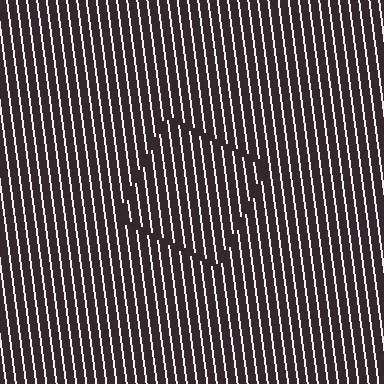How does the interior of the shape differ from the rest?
The interior of the shape contains the same grating, shifted by half a period — the contour is defined by the phase discontinuity where line-ends from the inner and outer gratings abut.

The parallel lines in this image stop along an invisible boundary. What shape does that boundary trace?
An illusory square. The interior of the shape contains the same grating, shifted by half a period — the contour is defined by the phase discontinuity where line-ends from the inner and outer gratings abut.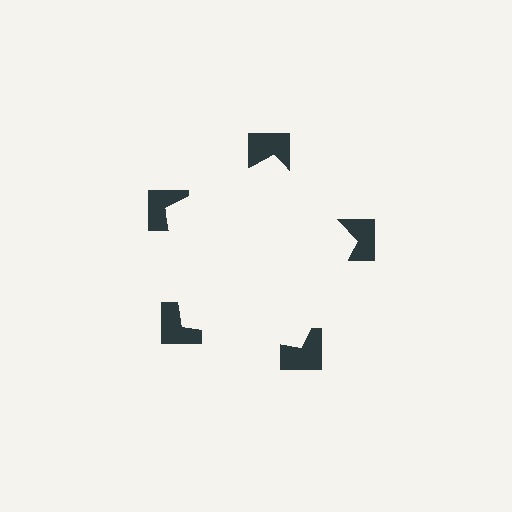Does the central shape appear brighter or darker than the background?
It typically appears slightly brighter than the background, even though no actual brightness change is drawn.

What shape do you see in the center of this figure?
An illusory pentagon — its edges are inferred from the aligned wedge cuts in the notched squares, not physically drawn.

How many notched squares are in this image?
There are 5 — one at each vertex of the illusory pentagon.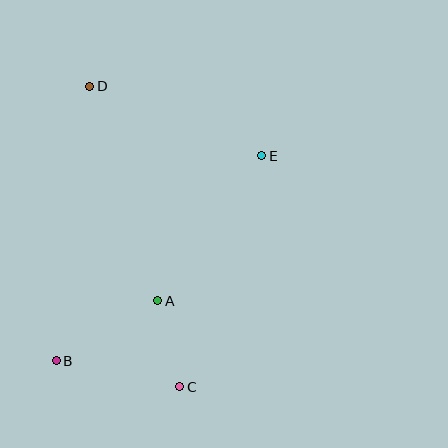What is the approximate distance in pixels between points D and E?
The distance between D and E is approximately 185 pixels.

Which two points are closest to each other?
Points A and C are closest to each other.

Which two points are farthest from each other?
Points C and D are farthest from each other.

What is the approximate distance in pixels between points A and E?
The distance between A and E is approximately 178 pixels.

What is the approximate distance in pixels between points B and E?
The distance between B and E is approximately 290 pixels.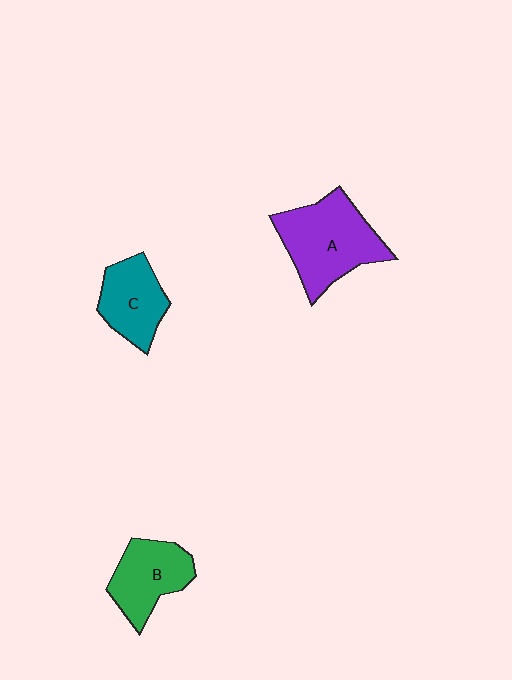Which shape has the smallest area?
Shape C (teal).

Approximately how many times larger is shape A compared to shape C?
Approximately 1.5 times.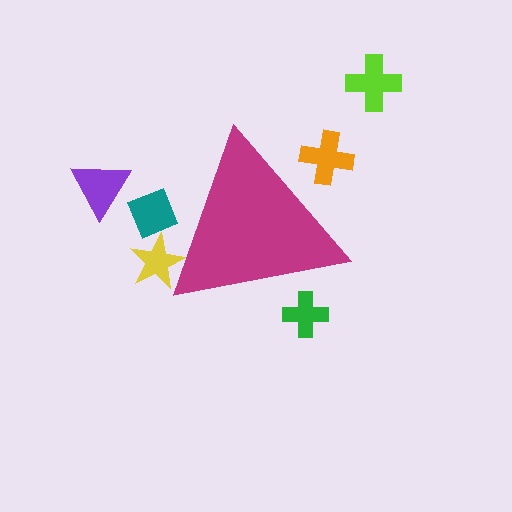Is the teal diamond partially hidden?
Yes, the teal diamond is partially hidden behind the magenta triangle.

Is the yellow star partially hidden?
Yes, the yellow star is partially hidden behind the magenta triangle.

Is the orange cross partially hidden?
Yes, the orange cross is partially hidden behind the magenta triangle.